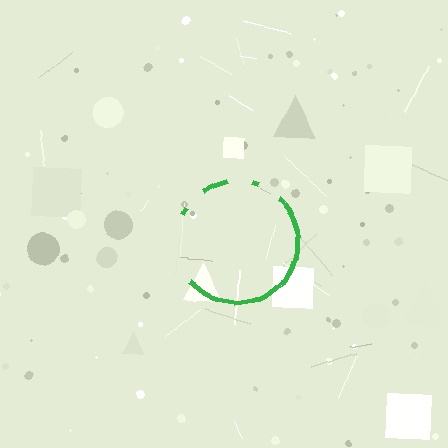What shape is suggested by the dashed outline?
The dashed outline suggests a circle.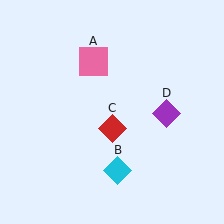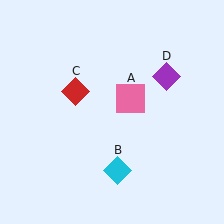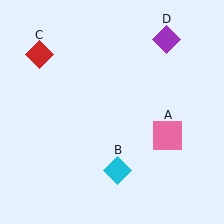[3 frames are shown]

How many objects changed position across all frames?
3 objects changed position: pink square (object A), red diamond (object C), purple diamond (object D).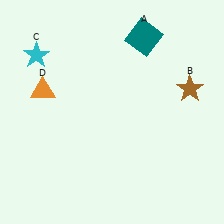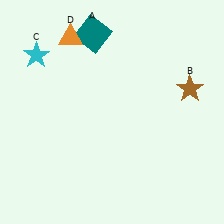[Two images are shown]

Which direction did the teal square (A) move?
The teal square (A) moved left.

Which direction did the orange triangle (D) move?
The orange triangle (D) moved up.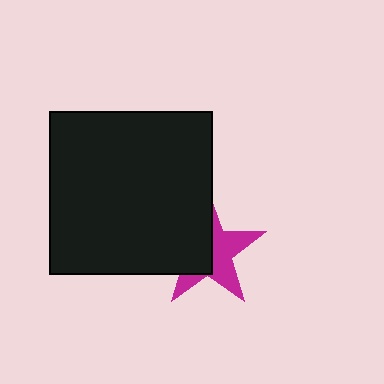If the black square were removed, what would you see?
You would see the complete magenta star.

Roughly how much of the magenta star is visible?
About half of it is visible (roughly 49%).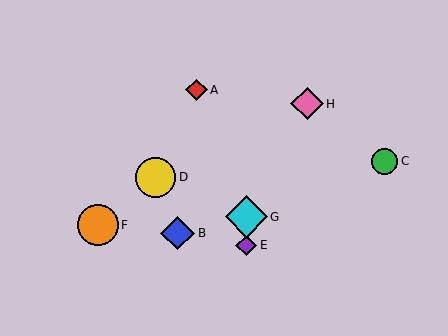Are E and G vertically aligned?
Yes, both are at x≈246.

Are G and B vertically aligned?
No, G is at x≈246 and B is at x≈178.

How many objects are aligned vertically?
2 objects (E, G) are aligned vertically.